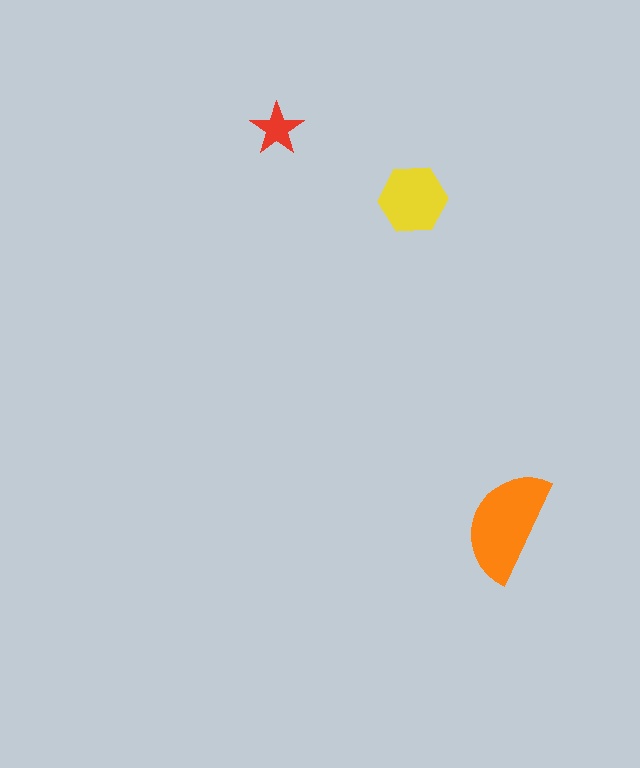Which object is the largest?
The orange semicircle.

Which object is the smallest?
The red star.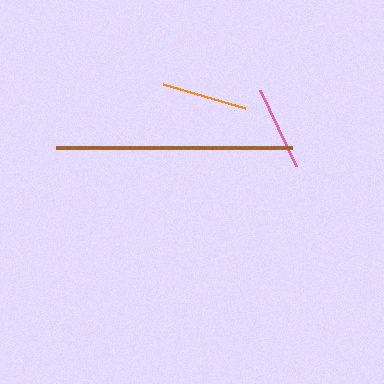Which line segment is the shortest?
The pink line is the shortest at approximately 84 pixels.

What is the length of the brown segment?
The brown segment is approximately 235 pixels long.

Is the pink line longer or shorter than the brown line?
The brown line is longer than the pink line.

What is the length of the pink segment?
The pink segment is approximately 84 pixels long.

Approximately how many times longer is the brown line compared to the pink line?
The brown line is approximately 2.8 times the length of the pink line.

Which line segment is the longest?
The brown line is the longest at approximately 235 pixels.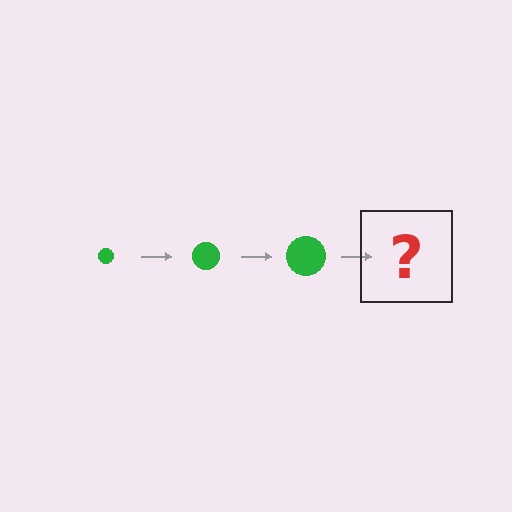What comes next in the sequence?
The next element should be a green circle, larger than the previous one.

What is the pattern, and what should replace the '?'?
The pattern is that the circle gets progressively larger each step. The '?' should be a green circle, larger than the previous one.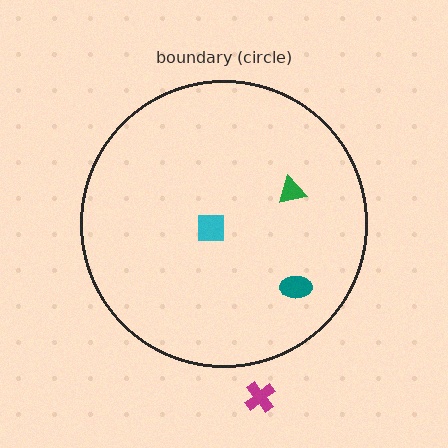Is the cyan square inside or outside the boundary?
Inside.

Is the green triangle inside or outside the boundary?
Inside.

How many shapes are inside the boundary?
3 inside, 1 outside.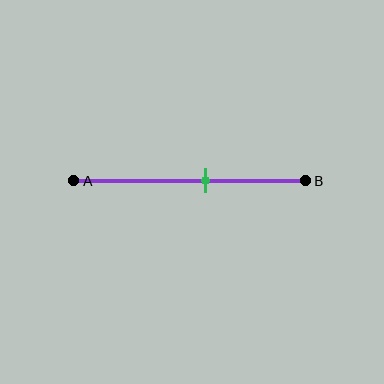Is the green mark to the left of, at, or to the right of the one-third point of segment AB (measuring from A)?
The green mark is to the right of the one-third point of segment AB.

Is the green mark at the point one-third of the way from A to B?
No, the mark is at about 55% from A, not at the 33% one-third point.